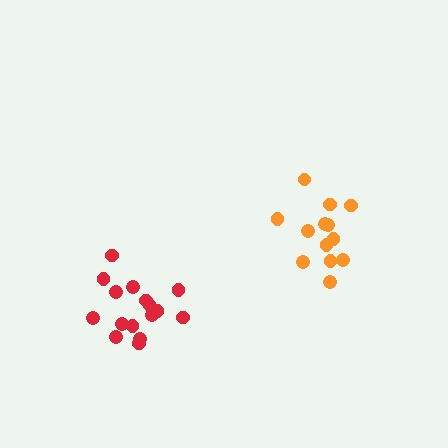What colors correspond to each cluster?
The clusters are colored: orange, red.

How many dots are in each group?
Group 1: 13 dots, Group 2: 16 dots (29 total).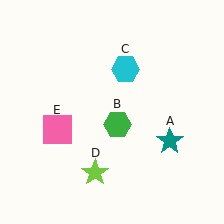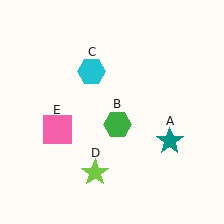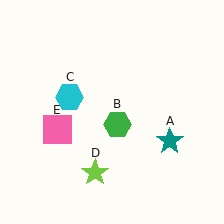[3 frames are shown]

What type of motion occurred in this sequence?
The cyan hexagon (object C) rotated counterclockwise around the center of the scene.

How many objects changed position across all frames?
1 object changed position: cyan hexagon (object C).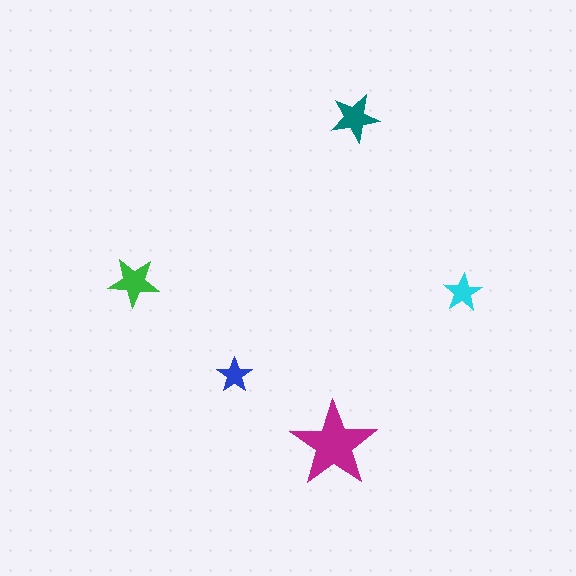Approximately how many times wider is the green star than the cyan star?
About 1.5 times wider.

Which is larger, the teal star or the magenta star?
The magenta one.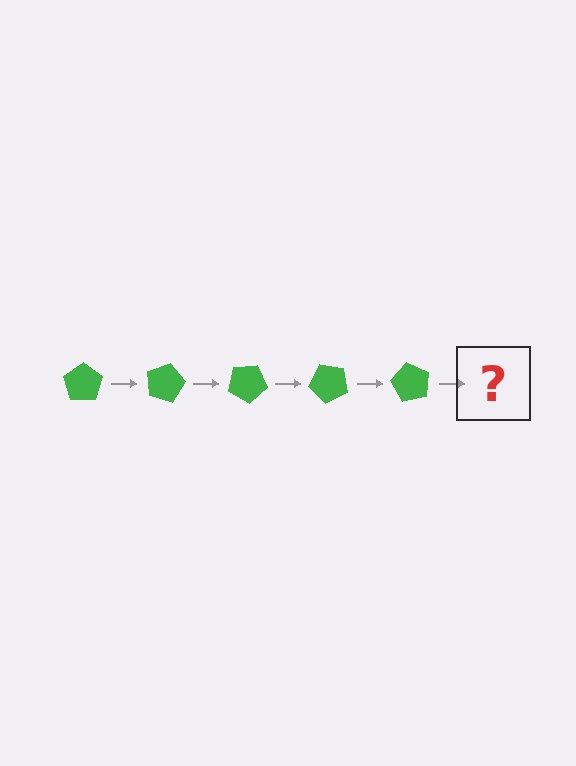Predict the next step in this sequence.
The next step is a green pentagon rotated 75 degrees.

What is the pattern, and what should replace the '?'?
The pattern is that the pentagon rotates 15 degrees each step. The '?' should be a green pentagon rotated 75 degrees.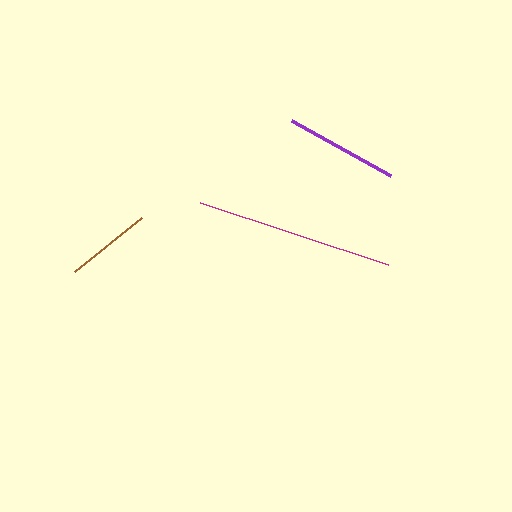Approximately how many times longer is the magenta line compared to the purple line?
The magenta line is approximately 1.7 times the length of the purple line.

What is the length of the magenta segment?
The magenta segment is approximately 197 pixels long.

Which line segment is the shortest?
The brown line is the shortest at approximately 86 pixels.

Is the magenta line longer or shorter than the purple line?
The magenta line is longer than the purple line.